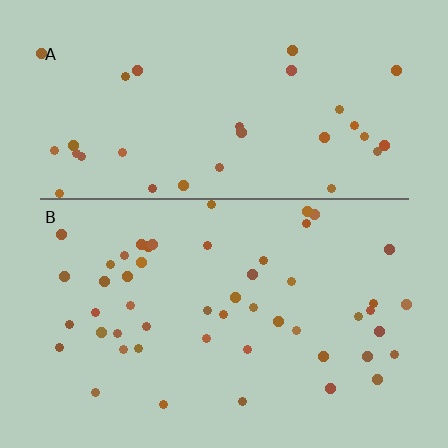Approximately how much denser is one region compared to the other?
Approximately 1.5× — region B over region A.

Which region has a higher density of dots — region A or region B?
B (the bottom).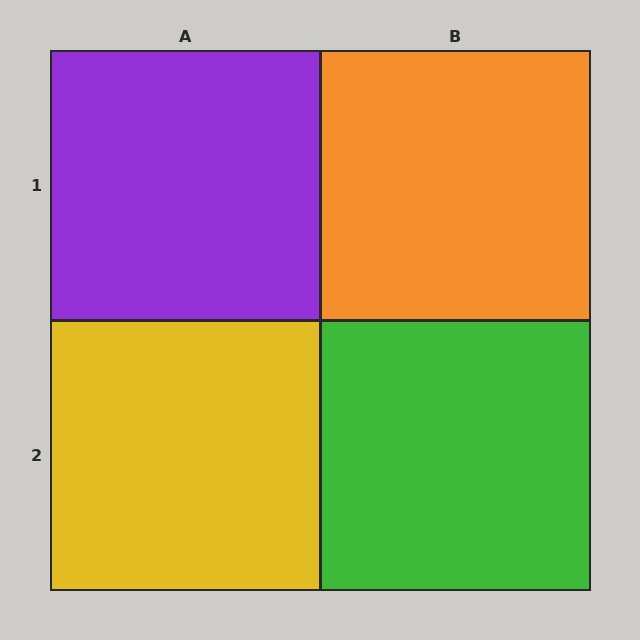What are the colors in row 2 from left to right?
Yellow, green.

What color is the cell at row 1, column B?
Orange.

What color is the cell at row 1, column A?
Purple.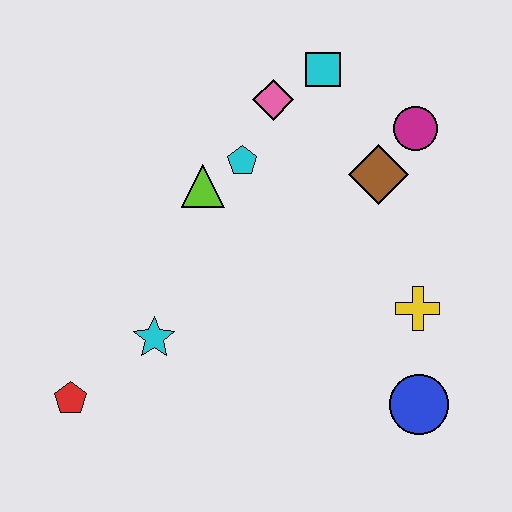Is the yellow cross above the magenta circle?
No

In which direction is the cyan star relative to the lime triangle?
The cyan star is below the lime triangle.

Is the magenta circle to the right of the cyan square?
Yes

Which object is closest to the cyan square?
The pink diamond is closest to the cyan square.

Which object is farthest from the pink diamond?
The red pentagon is farthest from the pink diamond.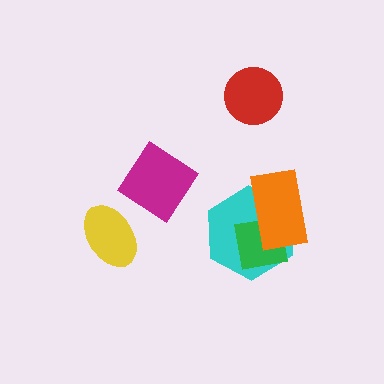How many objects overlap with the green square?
2 objects overlap with the green square.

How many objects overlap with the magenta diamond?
0 objects overlap with the magenta diamond.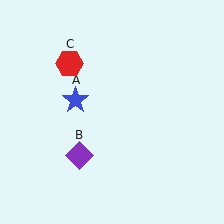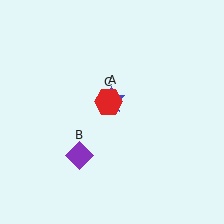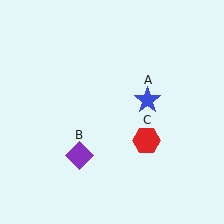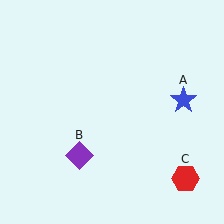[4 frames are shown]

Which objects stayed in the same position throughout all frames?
Purple diamond (object B) remained stationary.